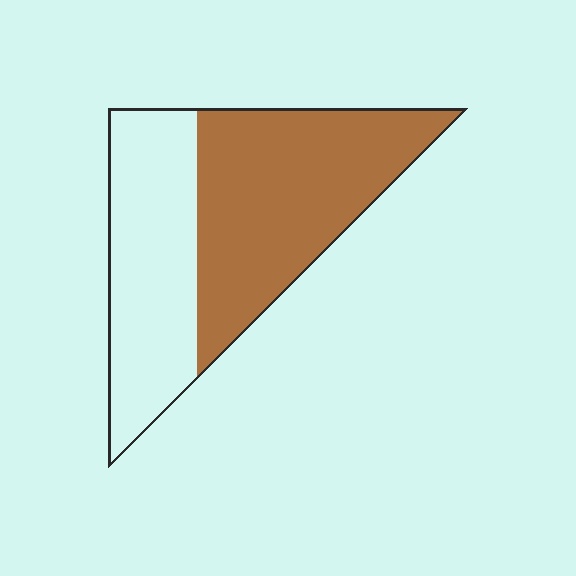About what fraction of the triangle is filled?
About three fifths (3/5).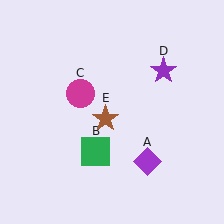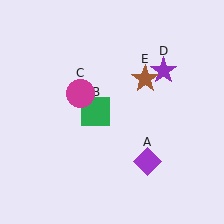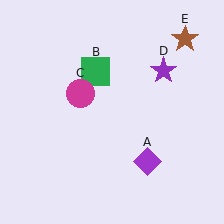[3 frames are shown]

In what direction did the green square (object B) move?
The green square (object B) moved up.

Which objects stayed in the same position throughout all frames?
Purple diamond (object A) and magenta circle (object C) and purple star (object D) remained stationary.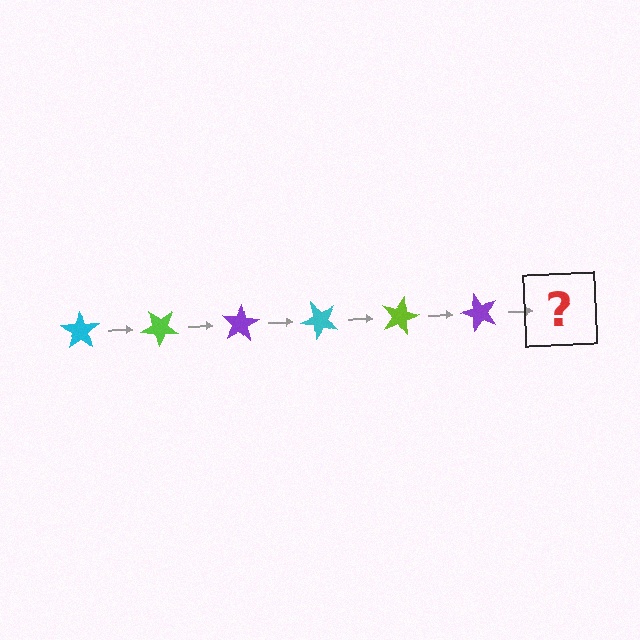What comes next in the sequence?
The next element should be a cyan star, rotated 240 degrees from the start.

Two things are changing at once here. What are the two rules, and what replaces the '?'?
The two rules are that it rotates 40 degrees each step and the color cycles through cyan, lime, and purple. The '?' should be a cyan star, rotated 240 degrees from the start.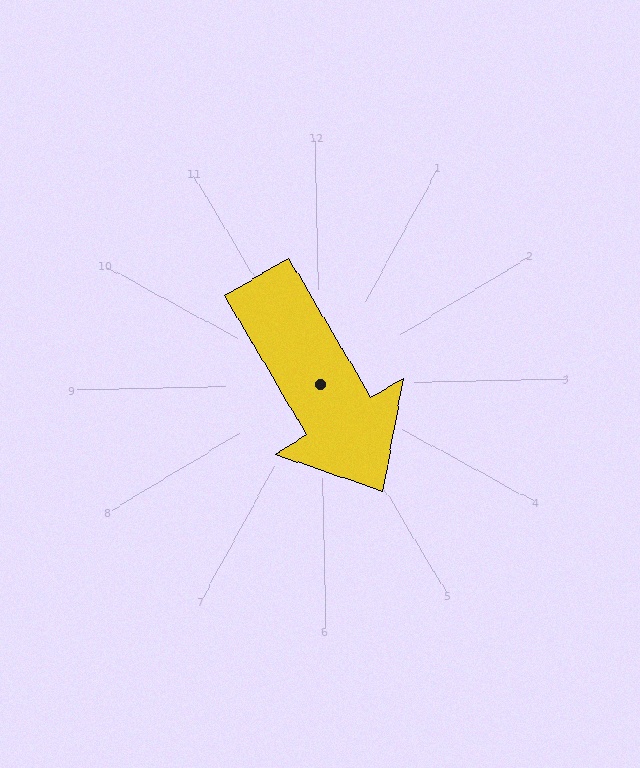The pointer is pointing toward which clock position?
Roughly 5 o'clock.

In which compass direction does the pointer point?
Southeast.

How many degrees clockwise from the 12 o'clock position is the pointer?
Approximately 151 degrees.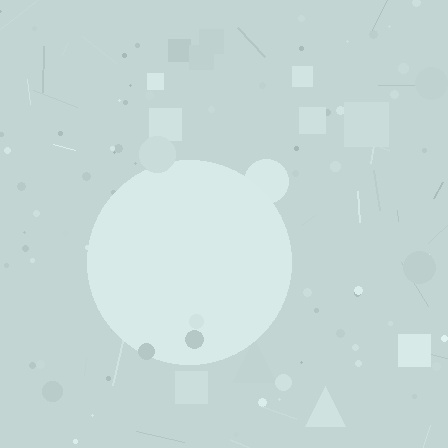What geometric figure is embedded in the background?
A circle is embedded in the background.